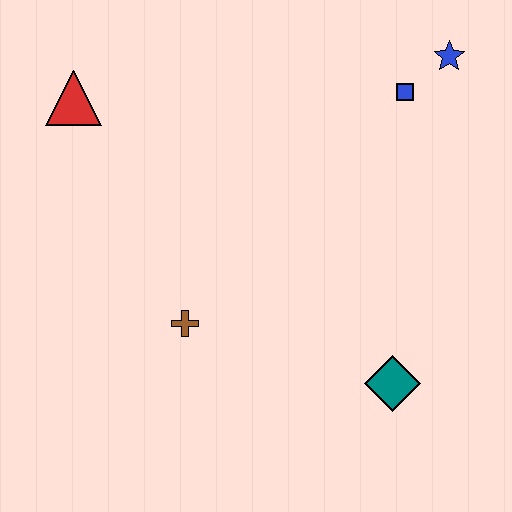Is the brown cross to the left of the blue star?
Yes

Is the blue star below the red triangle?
No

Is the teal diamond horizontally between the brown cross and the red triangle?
No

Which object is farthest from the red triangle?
The teal diamond is farthest from the red triangle.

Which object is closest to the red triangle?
The brown cross is closest to the red triangle.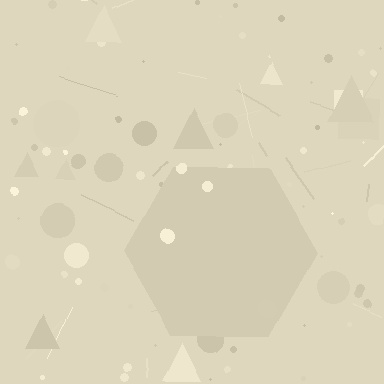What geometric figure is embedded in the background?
A hexagon is embedded in the background.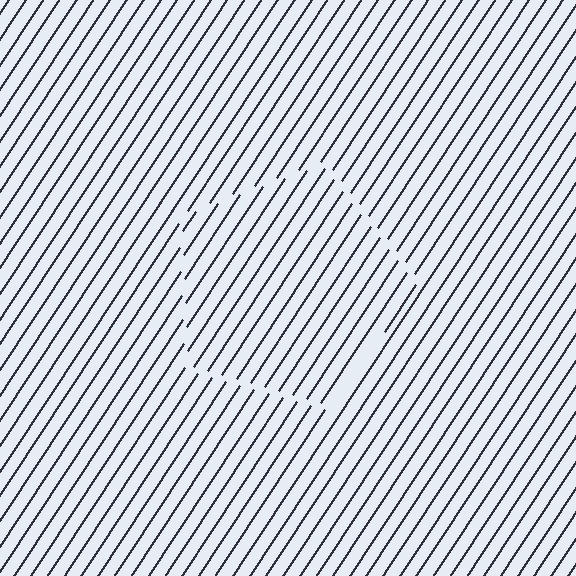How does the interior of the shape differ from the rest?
The interior of the shape contains the same grating, shifted by half a period — the contour is defined by the phase discontinuity where line-ends from the inner and outer gratings abut.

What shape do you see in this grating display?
An illusory pentagon. The interior of the shape contains the same grating, shifted by half a period — the contour is defined by the phase discontinuity where line-ends from the inner and outer gratings abut.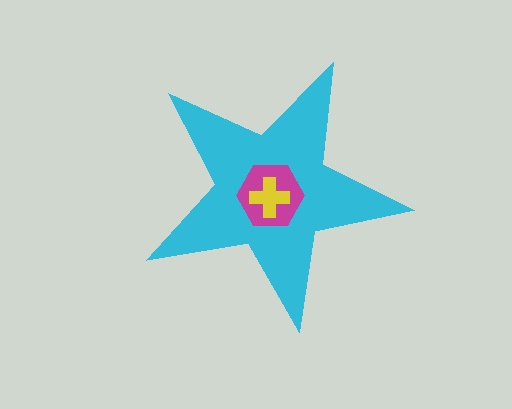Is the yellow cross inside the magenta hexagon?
Yes.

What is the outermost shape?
The cyan star.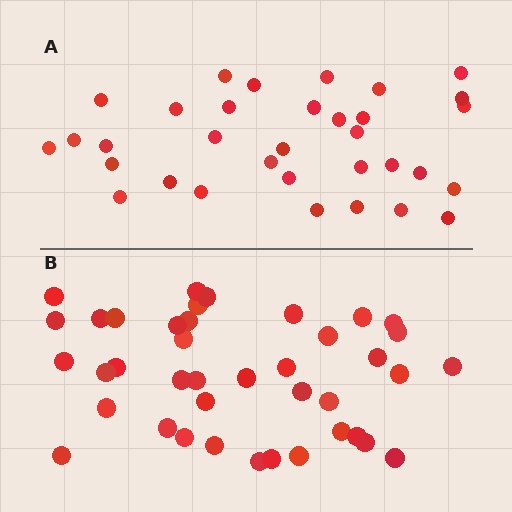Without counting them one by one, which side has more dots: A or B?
Region B (the bottom region) has more dots.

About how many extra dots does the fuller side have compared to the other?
Region B has roughly 8 or so more dots than region A.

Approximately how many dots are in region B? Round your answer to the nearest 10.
About 40 dots.